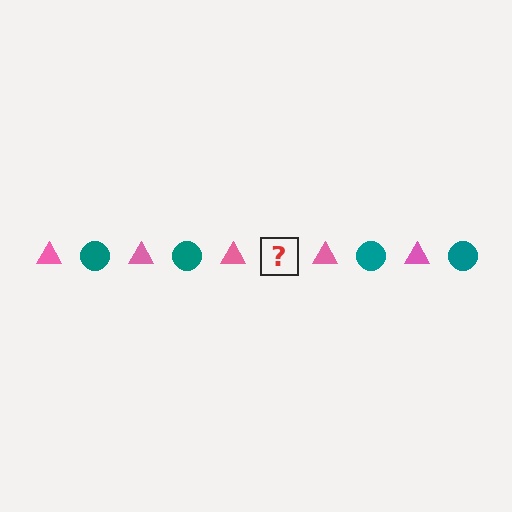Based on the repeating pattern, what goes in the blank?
The blank should be a teal circle.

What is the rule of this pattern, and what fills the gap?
The rule is that the pattern alternates between pink triangle and teal circle. The gap should be filled with a teal circle.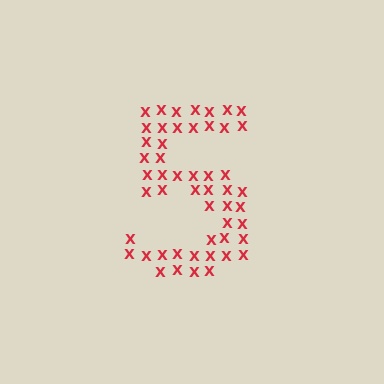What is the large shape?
The large shape is the digit 5.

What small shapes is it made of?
It is made of small letter X's.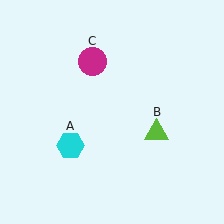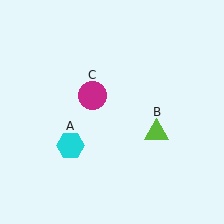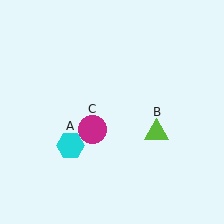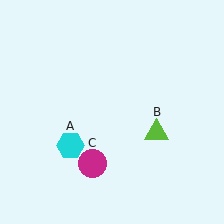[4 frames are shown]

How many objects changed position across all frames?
1 object changed position: magenta circle (object C).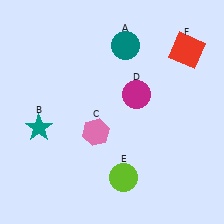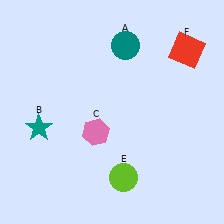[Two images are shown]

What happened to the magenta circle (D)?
The magenta circle (D) was removed in Image 2. It was in the top-right area of Image 1.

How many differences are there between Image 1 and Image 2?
There is 1 difference between the two images.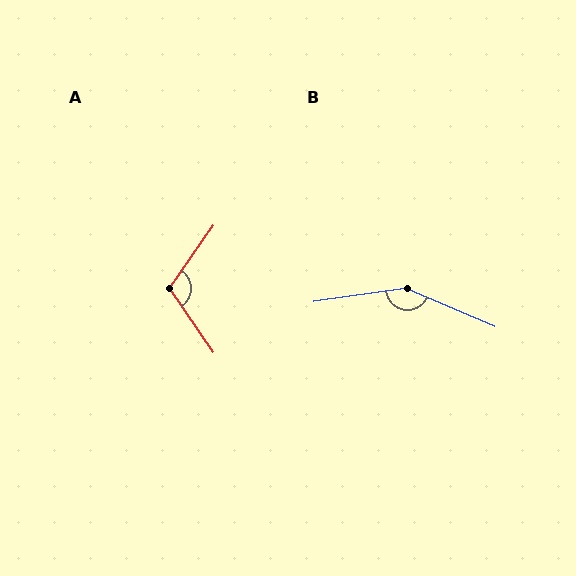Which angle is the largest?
B, at approximately 149 degrees.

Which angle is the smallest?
A, at approximately 110 degrees.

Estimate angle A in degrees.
Approximately 110 degrees.